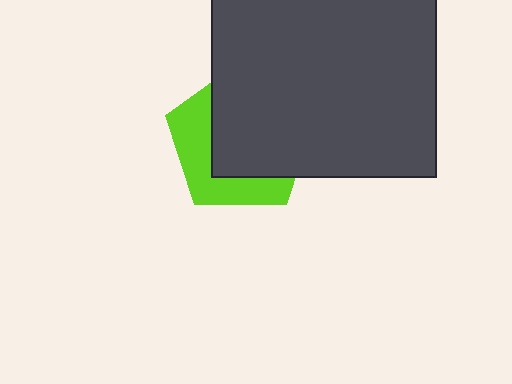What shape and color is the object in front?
The object in front is a dark gray rectangle.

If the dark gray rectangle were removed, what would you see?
You would see the complete lime pentagon.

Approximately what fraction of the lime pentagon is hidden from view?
Roughly 61% of the lime pentagon is hidden behind the dark gray rectangle.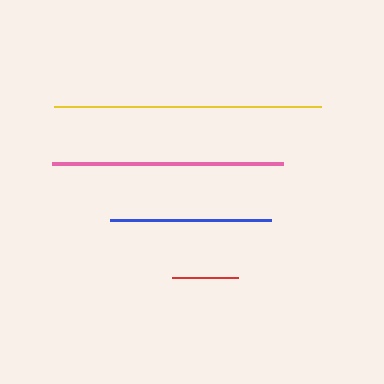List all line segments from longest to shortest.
From longest to shortest: yellow, pink, blue, red.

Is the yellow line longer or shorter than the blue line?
The yellow line is longer than the blue line.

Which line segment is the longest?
The yellow line is the longest at approximately 267 pixels.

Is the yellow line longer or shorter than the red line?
The yellow line is longer than the red line.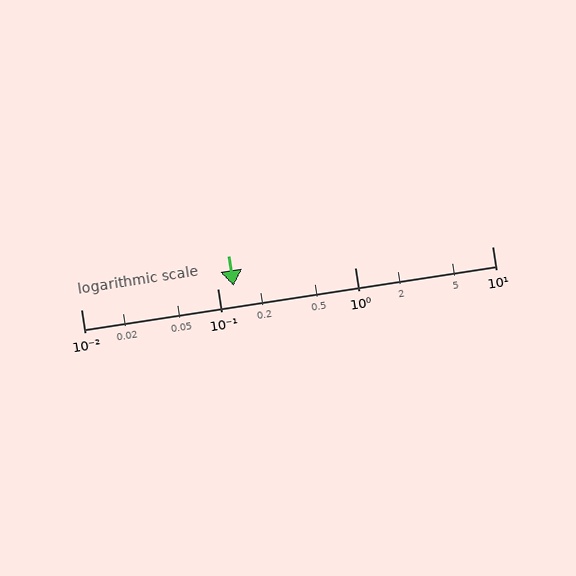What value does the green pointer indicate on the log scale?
The pointer indicates approximately 0.13.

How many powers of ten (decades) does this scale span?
The scale spans 3 decades, from 0.01 to 10.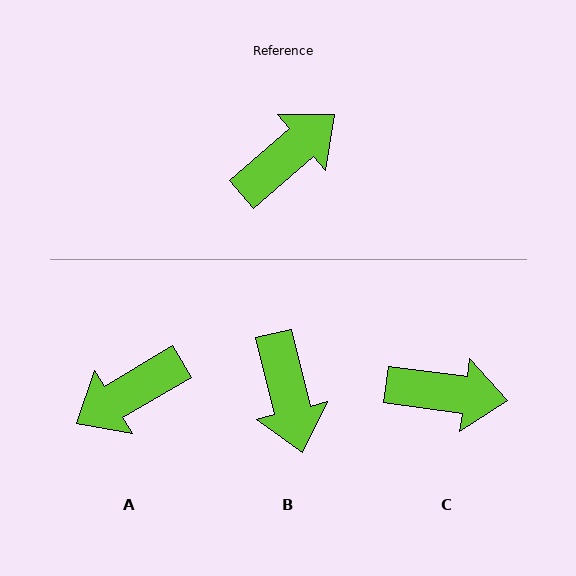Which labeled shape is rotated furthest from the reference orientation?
A, about 170 degrees away.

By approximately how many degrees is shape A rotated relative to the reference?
Approximately 170 degrees counter-clockwise.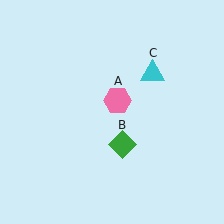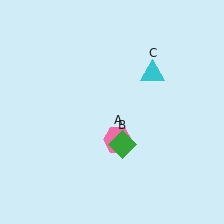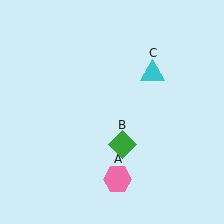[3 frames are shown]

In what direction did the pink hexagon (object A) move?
The pink hexagon (object A) moved down.